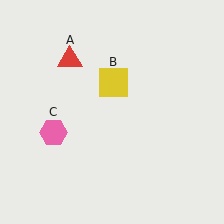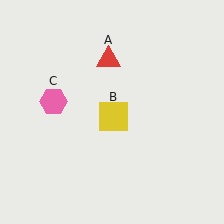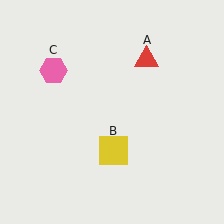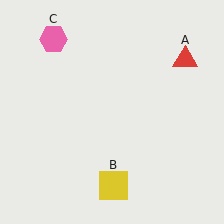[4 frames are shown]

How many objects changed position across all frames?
3 objects changed position: red triangle (object A), yellow square (object B), pink hexagon (object C).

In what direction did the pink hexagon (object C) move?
The pink hexagon (object C) moved up.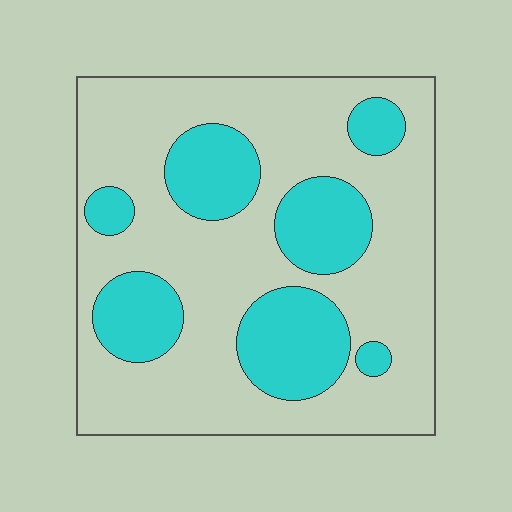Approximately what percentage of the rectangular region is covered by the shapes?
Approximately 30%.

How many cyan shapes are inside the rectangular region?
7.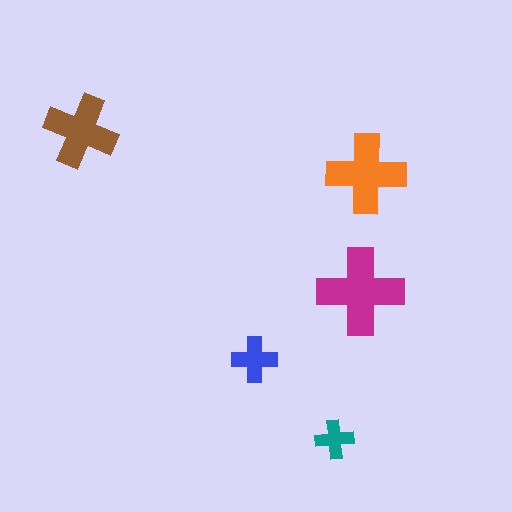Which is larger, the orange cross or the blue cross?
The orange one.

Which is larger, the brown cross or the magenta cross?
The magenta one.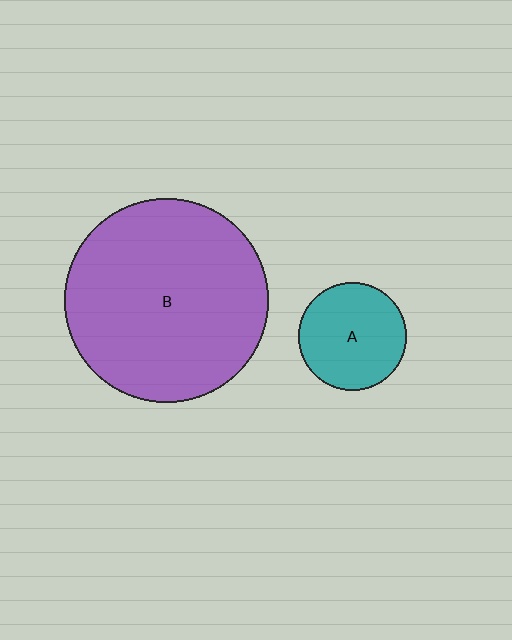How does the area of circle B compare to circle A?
Approximately 3.6 times.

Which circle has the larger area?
Circle B (purple).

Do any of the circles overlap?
No, none of the circles overlap.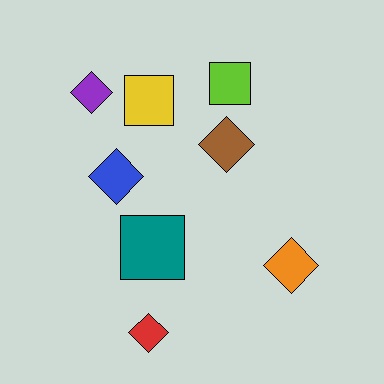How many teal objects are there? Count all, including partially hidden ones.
There is 1 teal object.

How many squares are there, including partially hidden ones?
There are 3 squares.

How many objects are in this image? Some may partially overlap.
There are 8 objects.